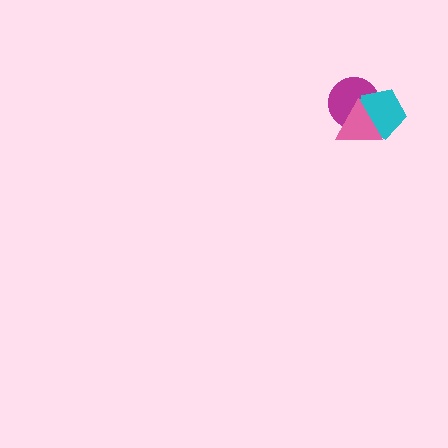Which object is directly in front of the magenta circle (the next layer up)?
The cyan pentagon is directly in front of the magenta circle.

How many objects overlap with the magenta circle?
2 objects overlap with the magenta circle.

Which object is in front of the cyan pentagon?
The pink triangle is in front of the cyan pentagon.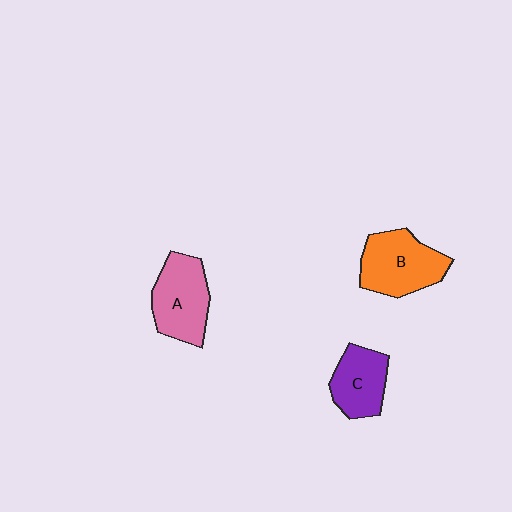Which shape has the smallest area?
Shape C (purple).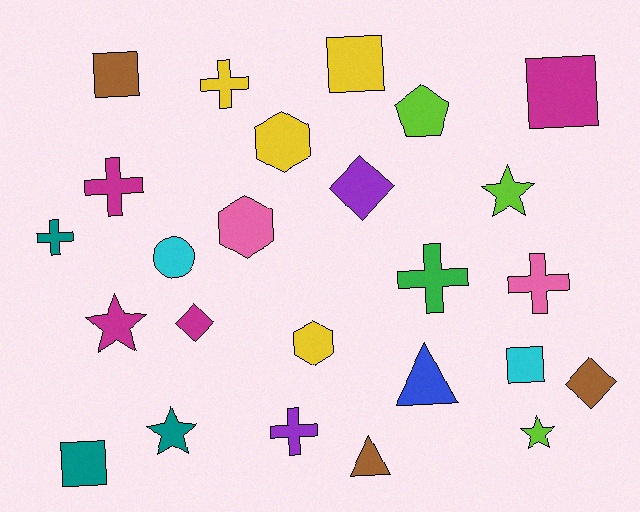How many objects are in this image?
There are 25 objects.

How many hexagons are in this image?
There are 3 hexagons.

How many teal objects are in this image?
There are 3 teal objects.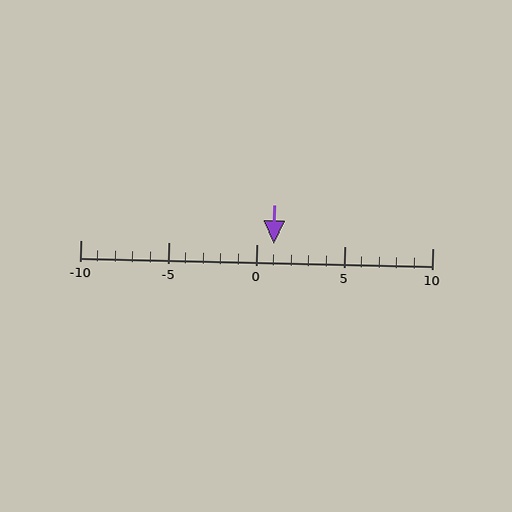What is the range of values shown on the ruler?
The ruler shows values from -10 to 10.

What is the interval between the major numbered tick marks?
The major tick marks are spaced 5 units apart.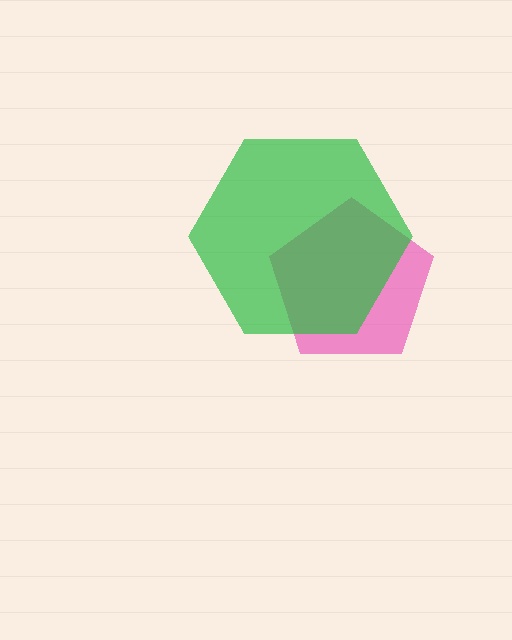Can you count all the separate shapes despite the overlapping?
Yes, there are 2 separate shapes.